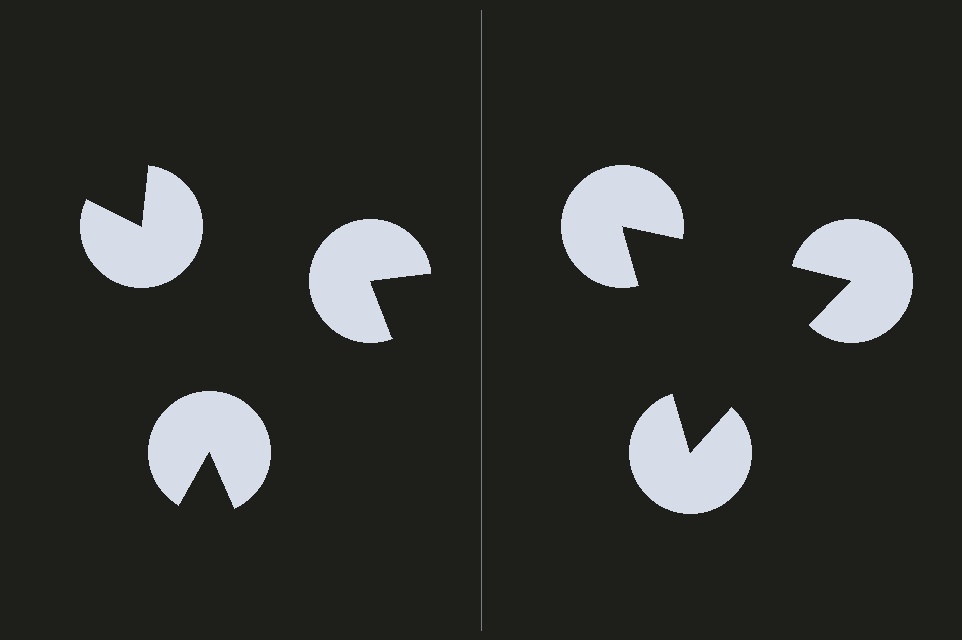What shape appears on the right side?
An illusory triangle.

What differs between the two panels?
The pac-man discs are positioned identically on both sides; only the wedge orientations differ. On the right they align to a triangle; on the left they are misaligned.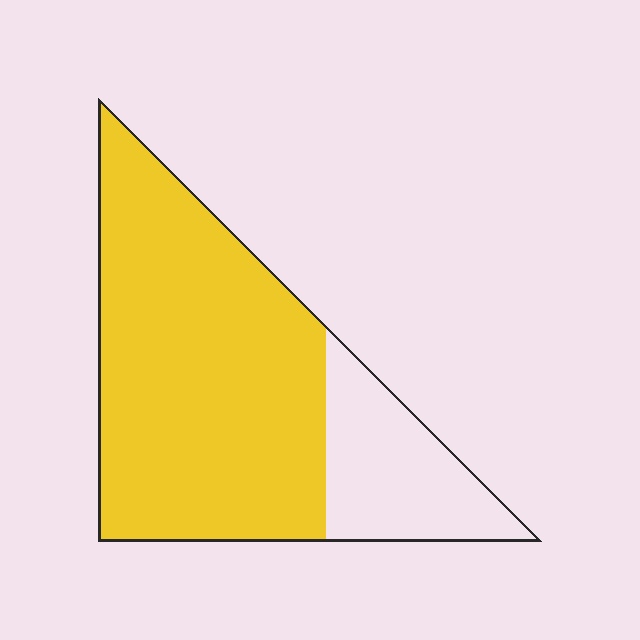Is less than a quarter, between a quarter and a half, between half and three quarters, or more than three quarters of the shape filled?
More than three quarters.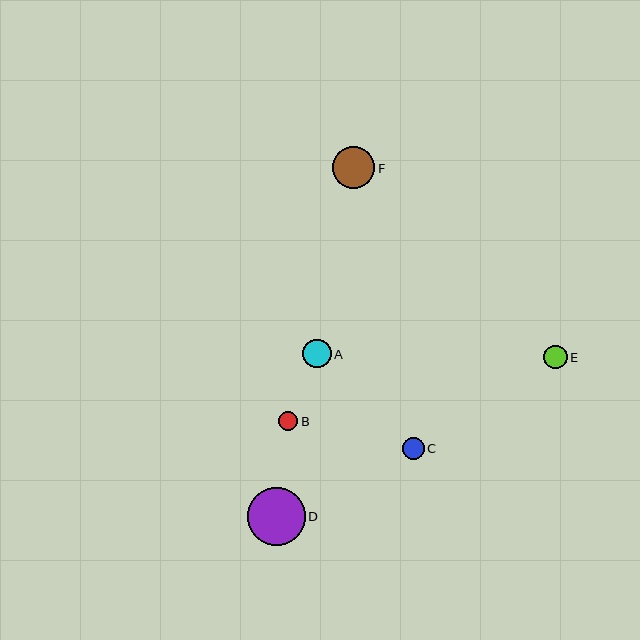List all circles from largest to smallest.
From largest to smallest: D, F, A, E, C, B.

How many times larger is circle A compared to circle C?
Circle A is approximately 1.3 times the size of circle C.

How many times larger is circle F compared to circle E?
Circle F is approximately 1.8 times the size of circle E.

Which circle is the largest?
Circle D is the largest with a size of approximately 58 pixels.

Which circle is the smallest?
Circle B is the smallest with a size of approximately 19 pixels.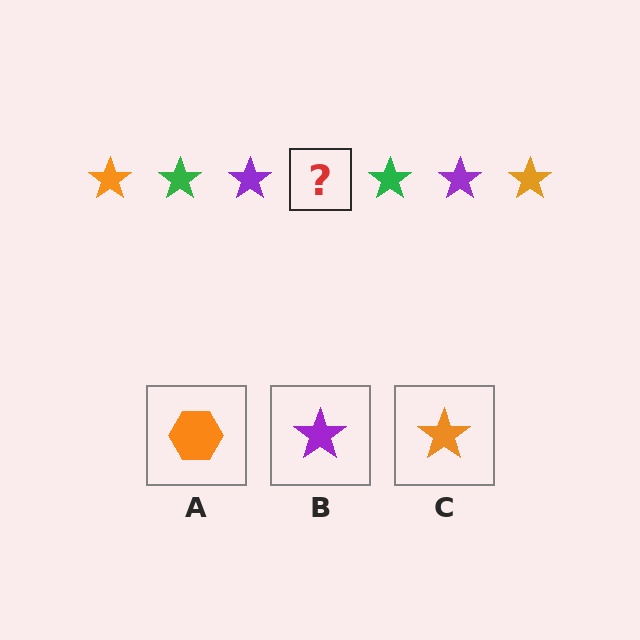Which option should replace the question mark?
Option C.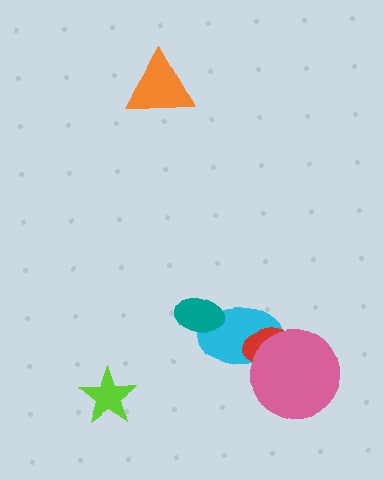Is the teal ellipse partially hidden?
No, no other shape covers it.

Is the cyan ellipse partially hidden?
Yes, it is partially covered by another shape.